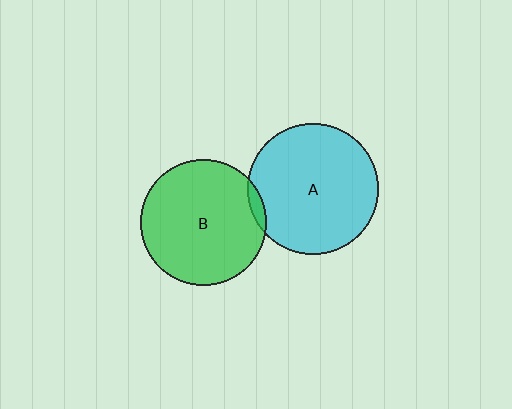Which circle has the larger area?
Circle A (cyan).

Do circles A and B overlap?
Yes.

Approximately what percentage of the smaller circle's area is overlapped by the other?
Approximately 5%.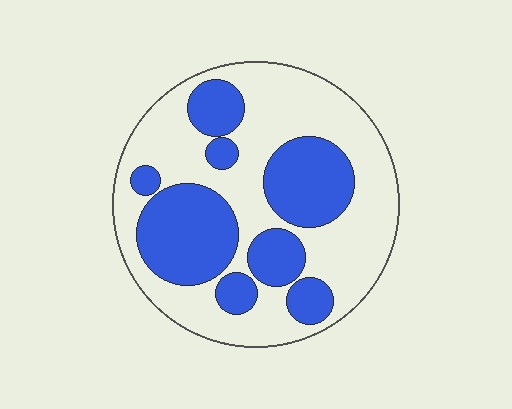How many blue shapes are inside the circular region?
8.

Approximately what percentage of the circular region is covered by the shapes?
Approximately 40%.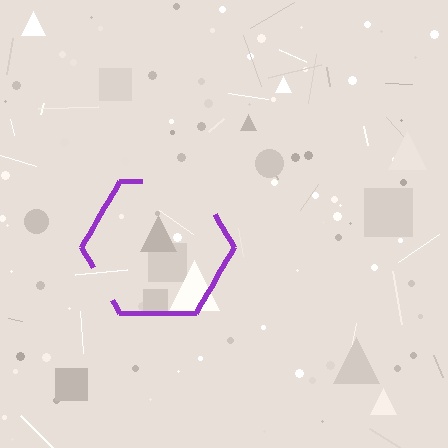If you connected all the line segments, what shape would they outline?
They would outline a hexagon.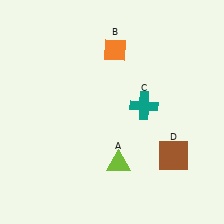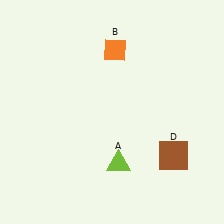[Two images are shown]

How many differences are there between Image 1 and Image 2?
There is 1 difference between the two images.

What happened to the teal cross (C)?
The teal cross (C) was removed in Image 2. It was in the top-right area of Image 1.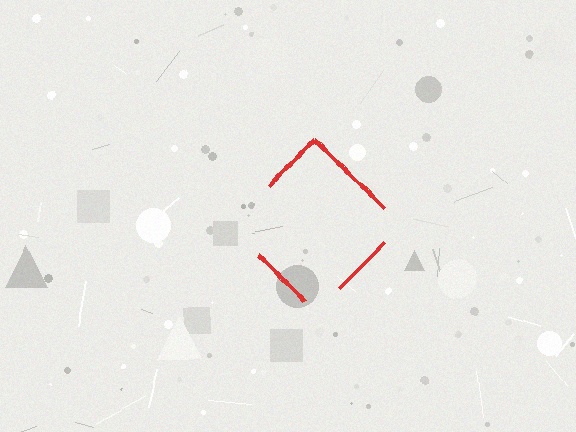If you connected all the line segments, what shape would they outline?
They would outline a diamond.